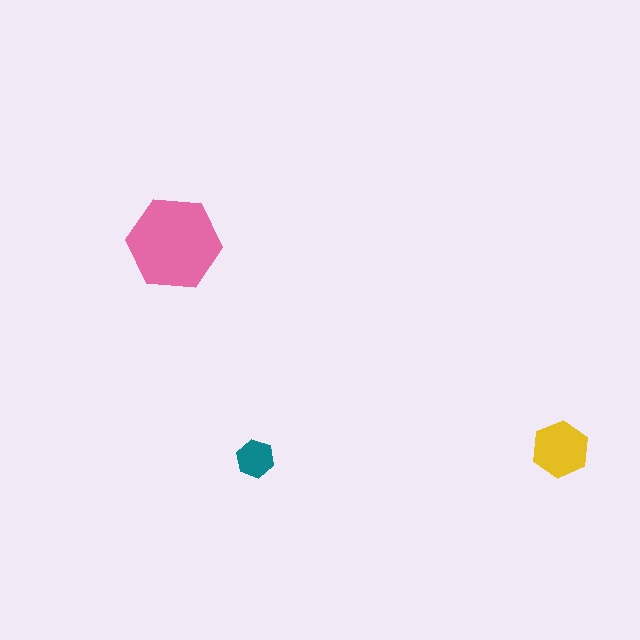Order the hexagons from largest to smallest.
the pink one, the yellow one, the teal one.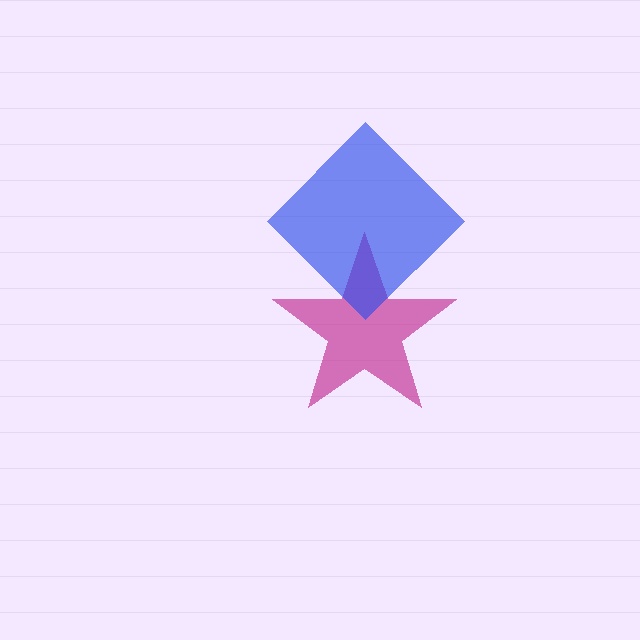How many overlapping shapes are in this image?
There are 2 overlapping shapes in the image.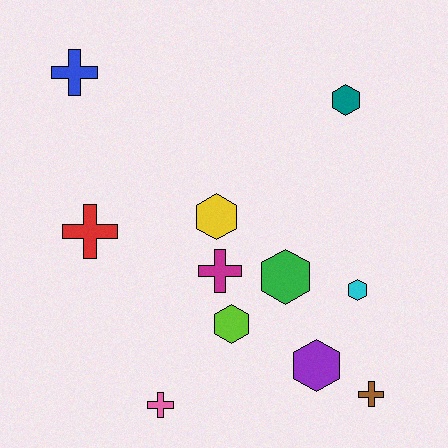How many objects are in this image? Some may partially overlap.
There are 11 objects.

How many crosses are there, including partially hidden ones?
There are 5 crosses.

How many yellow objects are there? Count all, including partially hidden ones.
There is 1 yellow object.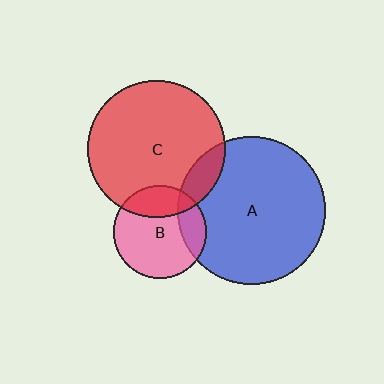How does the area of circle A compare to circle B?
Approximately 2.6 times.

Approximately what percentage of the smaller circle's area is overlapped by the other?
Approximately 10%.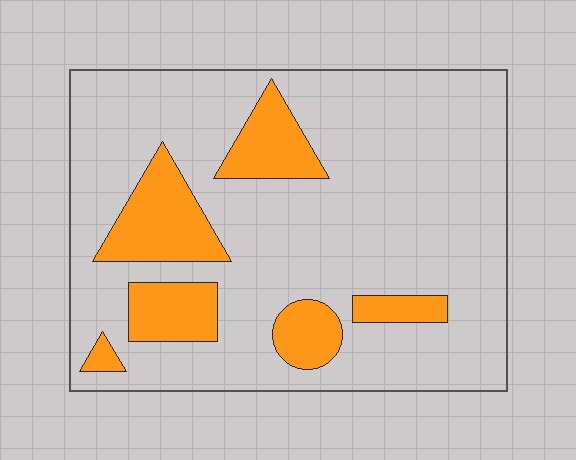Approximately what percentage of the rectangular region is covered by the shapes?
Approximately 20%.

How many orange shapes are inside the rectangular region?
6.